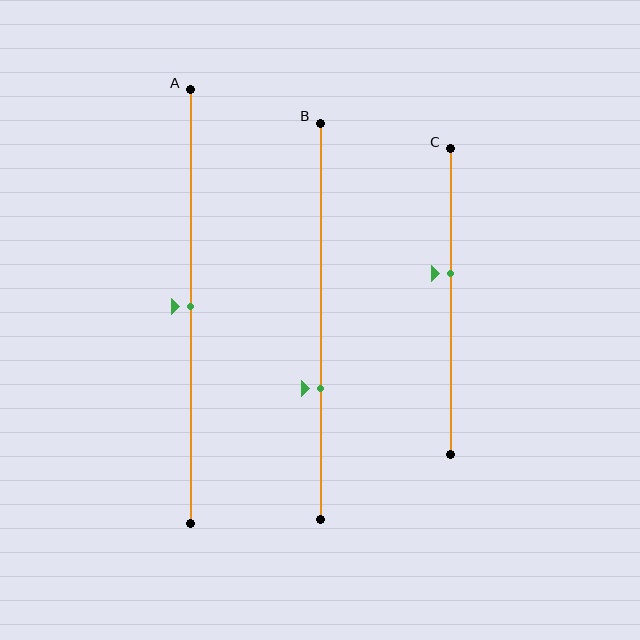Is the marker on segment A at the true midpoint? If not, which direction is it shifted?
Yes, the marker on segment A is at the true midpoint.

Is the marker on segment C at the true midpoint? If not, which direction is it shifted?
No, the marker on segment C is shifted upward by about 9% of the segment length.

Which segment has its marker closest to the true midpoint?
Segment A has its marker closest to the true midpoint.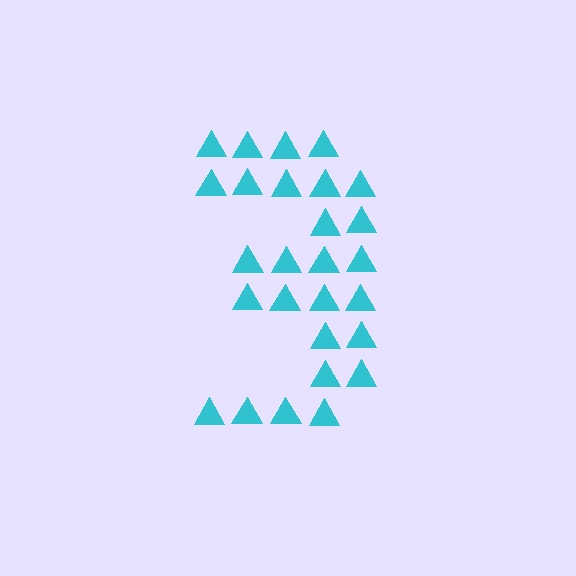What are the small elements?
The small elements are triangles.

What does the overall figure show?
The overall figure shows the digit 3.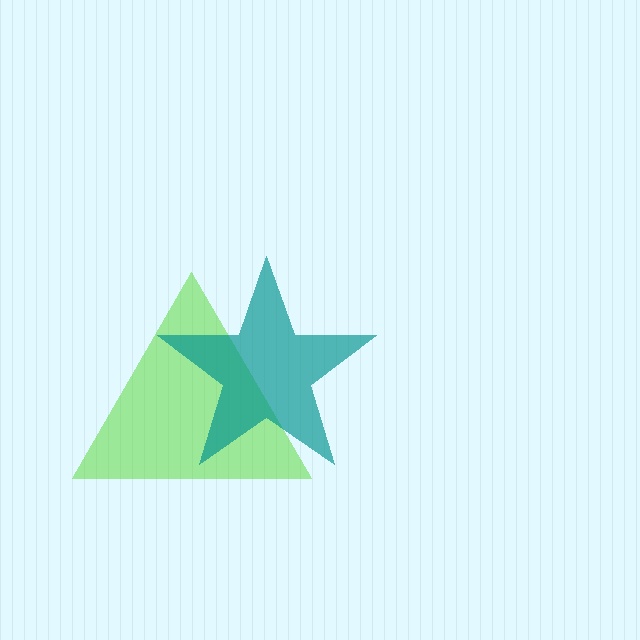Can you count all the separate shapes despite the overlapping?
Yes, there are 2 separate shapes.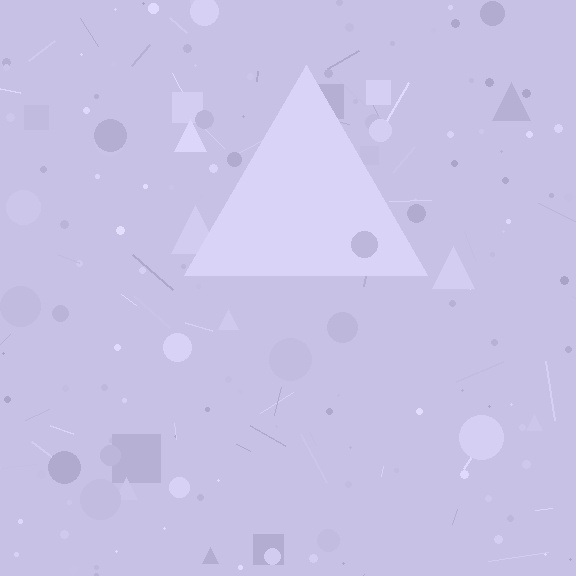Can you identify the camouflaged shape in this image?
The camouflaged shape is a triangle.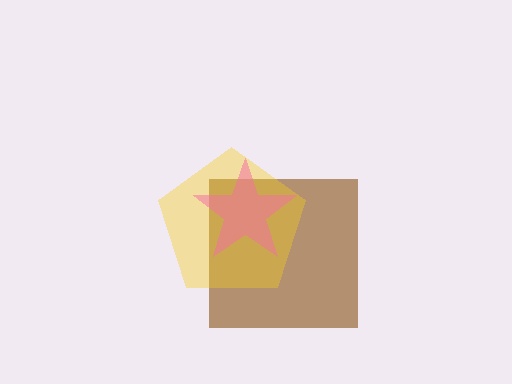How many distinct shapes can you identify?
There are 3 distinct shapes: a brown square, a yellow pentagon, a pink star.